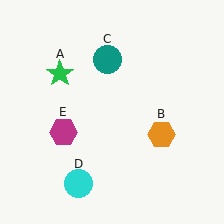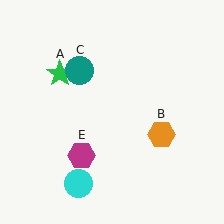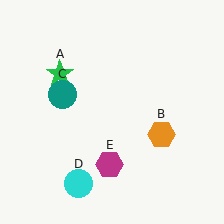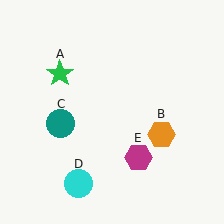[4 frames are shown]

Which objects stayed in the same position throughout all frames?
Green star (object A) and orange hexagon (object B) and cyan circle (object D) remained stationary.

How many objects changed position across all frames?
2 objects changed position: teal circle (object C), magenta hexagon (object E).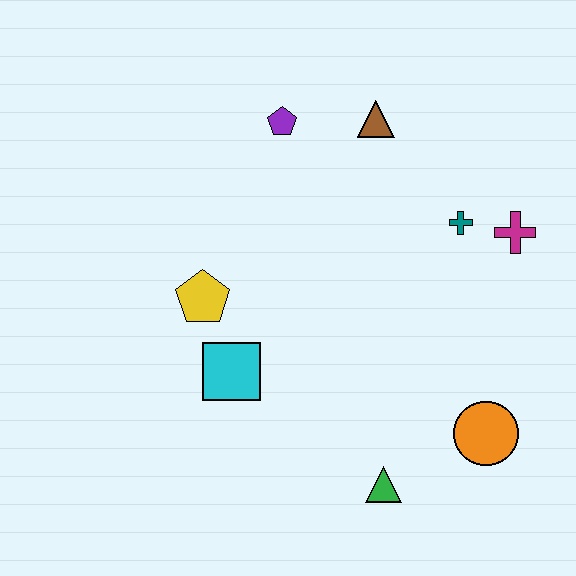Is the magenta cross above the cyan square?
Yes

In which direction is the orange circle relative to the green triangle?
The orange circle is to the right of the green triangle.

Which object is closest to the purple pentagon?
The brown triangle is closest to the purple pentagon.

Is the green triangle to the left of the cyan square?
No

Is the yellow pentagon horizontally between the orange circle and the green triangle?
No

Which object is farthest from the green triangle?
The purple pentagon is farthest from the green triangle.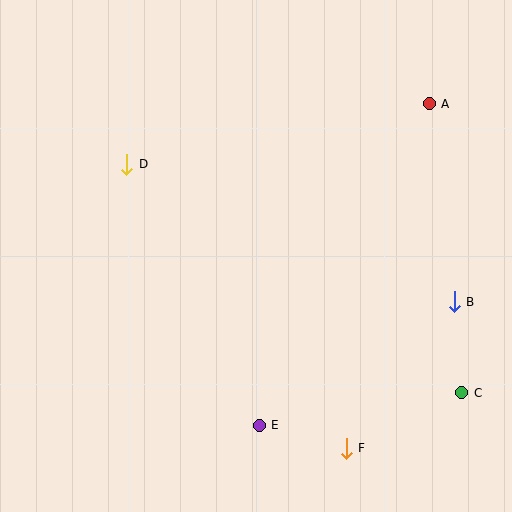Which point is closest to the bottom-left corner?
Point E is closest to the bottom-left corner.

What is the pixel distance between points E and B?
The distance between E and B is 231 pixels.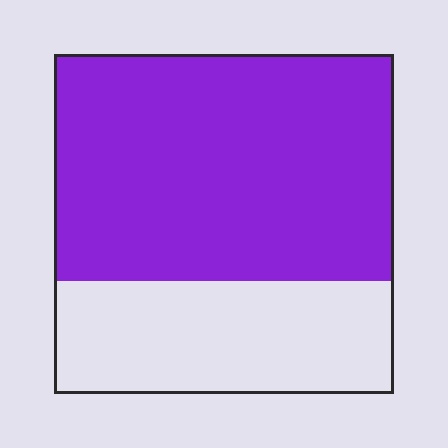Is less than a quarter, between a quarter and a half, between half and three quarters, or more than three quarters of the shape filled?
Between half and three quarters.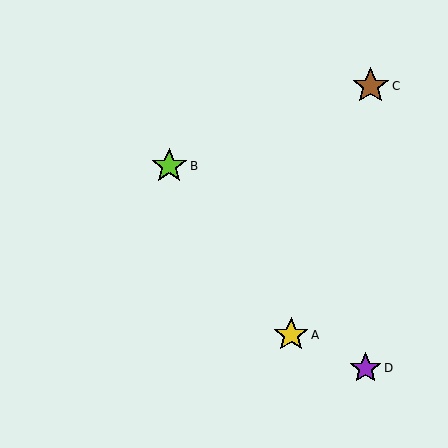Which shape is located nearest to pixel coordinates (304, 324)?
The yellow star (labeled A) at (291, 335) is nearest to that location.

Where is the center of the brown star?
The center of the brown star is at (371, 86).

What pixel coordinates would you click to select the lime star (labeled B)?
Click at (169, 166) to select the lime star B.